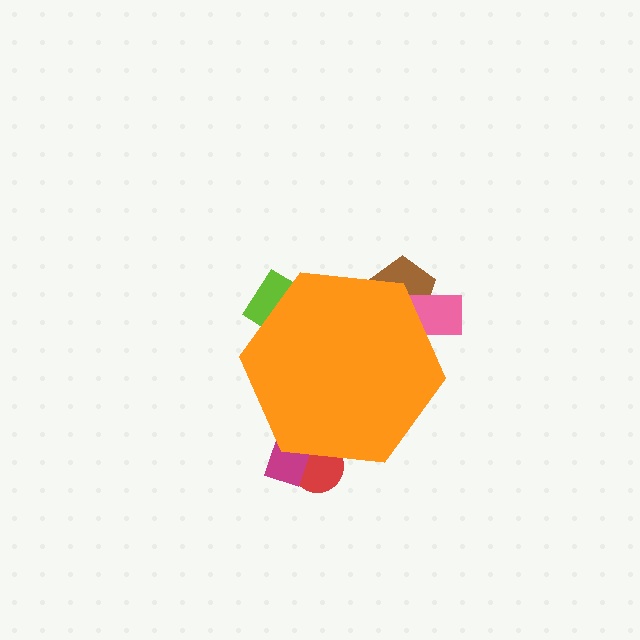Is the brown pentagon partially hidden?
Yes, the brown pentagon is partially hidden behind the orange hexagon.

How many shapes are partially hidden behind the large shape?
5 shapes are partially hidden.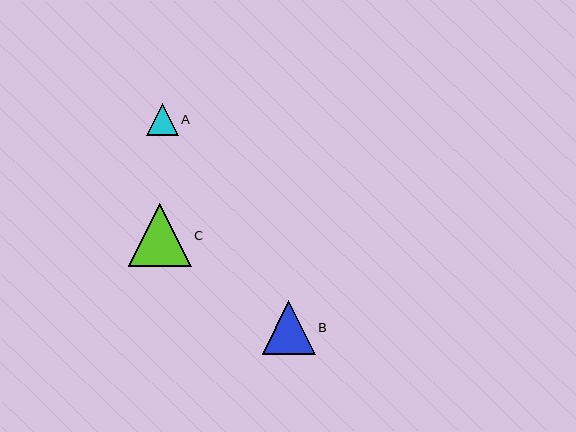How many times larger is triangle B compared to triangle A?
Triangle B is approximately 1.7 times the size of triangle A.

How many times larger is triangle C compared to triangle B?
Triangle C is approximately 1.2 times the size of triangle B.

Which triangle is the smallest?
Triangle A is the smallest with a size of approximately 31 pixels.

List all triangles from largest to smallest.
From largest to smallest: C, B, A.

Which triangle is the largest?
Triangle C is the largest with a size of approximately 63 pixels.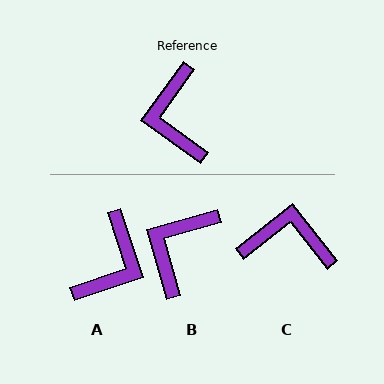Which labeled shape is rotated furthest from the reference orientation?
A, about 144 degrees away.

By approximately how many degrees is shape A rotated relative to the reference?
Approximately 144 degrees counter-clockwise.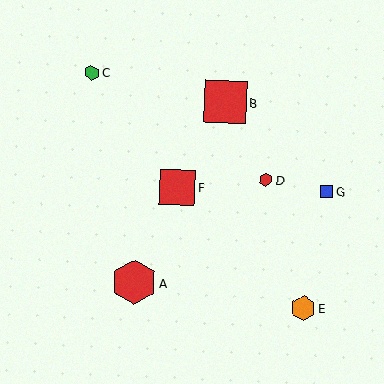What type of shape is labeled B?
Shape B is a red square.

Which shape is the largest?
The red hexagon (labeled A) is the largest.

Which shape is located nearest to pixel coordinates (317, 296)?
The orange hexagon (labeled E) at (303, 308) is nearest to that location.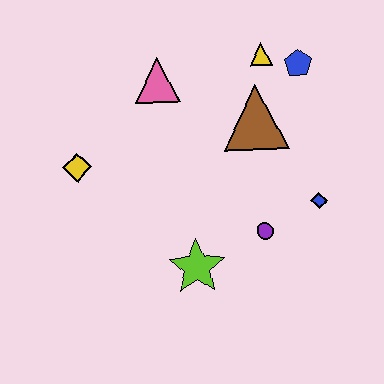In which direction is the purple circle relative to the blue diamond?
The purple circle is to the left of the blue diamond.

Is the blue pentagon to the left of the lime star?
No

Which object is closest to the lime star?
The purple circle is closest to the lime star.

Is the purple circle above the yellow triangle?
No